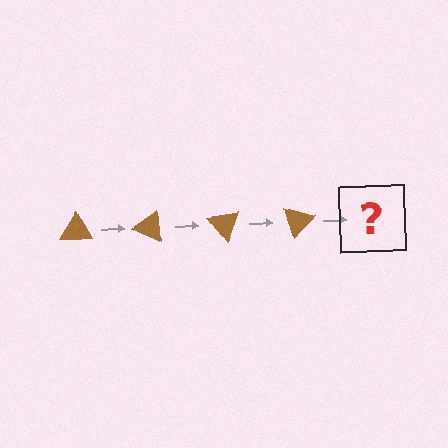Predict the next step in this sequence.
The next step is a brown triangle rotated 100 degrees.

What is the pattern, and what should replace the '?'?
The pattern is that the triangle rotates 25 degrees each step. The '?' should be a brown triangle rotated 100 degrees.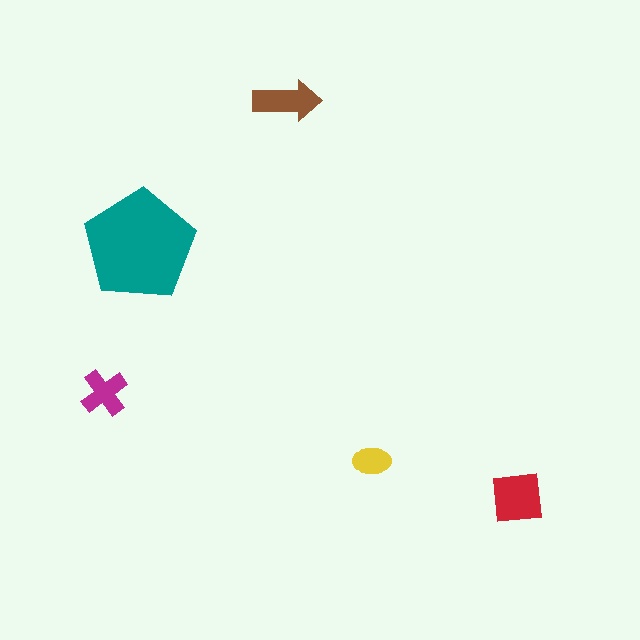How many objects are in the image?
There are 5 objects in the image.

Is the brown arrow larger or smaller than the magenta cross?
Larger.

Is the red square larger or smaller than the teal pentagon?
Smaller.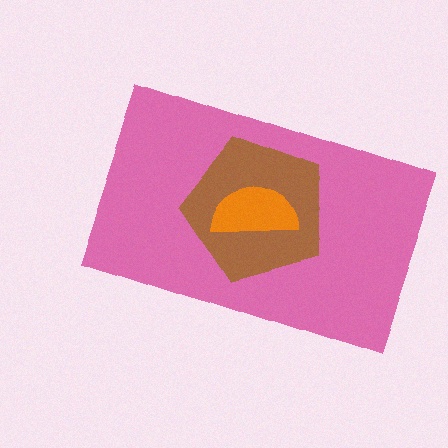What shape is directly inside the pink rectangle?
The brown pentagon.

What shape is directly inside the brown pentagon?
The orange semicircle.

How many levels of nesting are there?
3.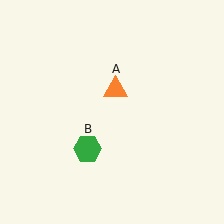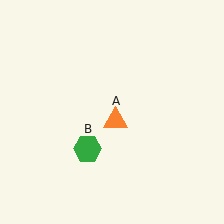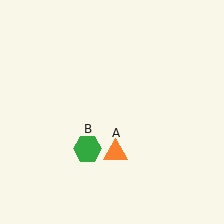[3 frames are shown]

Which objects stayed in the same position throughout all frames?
Green hexagon (object B) remained stationary.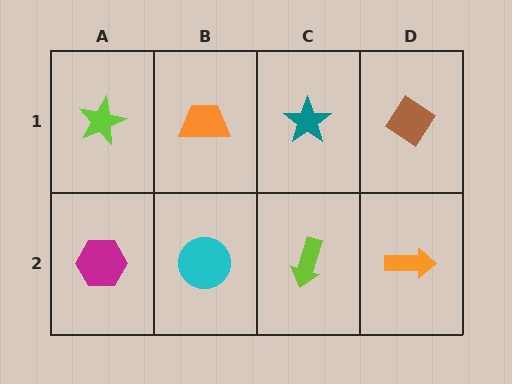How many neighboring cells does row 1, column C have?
3.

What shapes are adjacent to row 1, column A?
A magenta hexagon (row 2, column A), an orange trapezoid (row 1, column B).